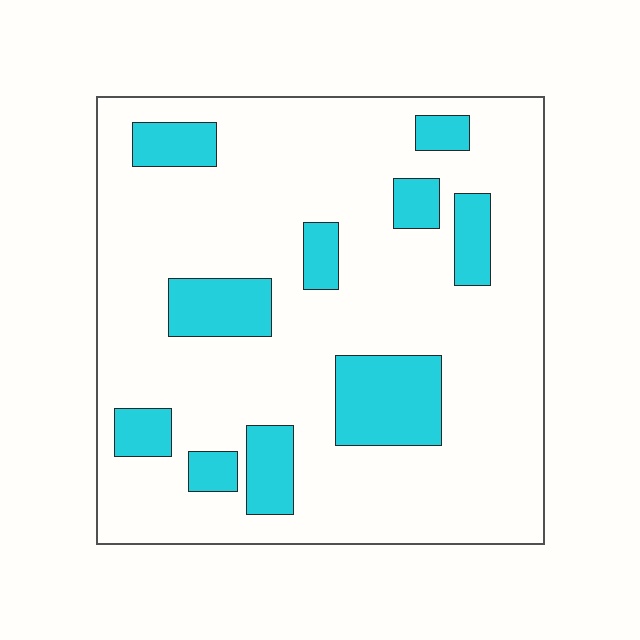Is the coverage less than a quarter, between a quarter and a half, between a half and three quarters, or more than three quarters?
Less than a quarter.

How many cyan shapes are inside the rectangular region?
10.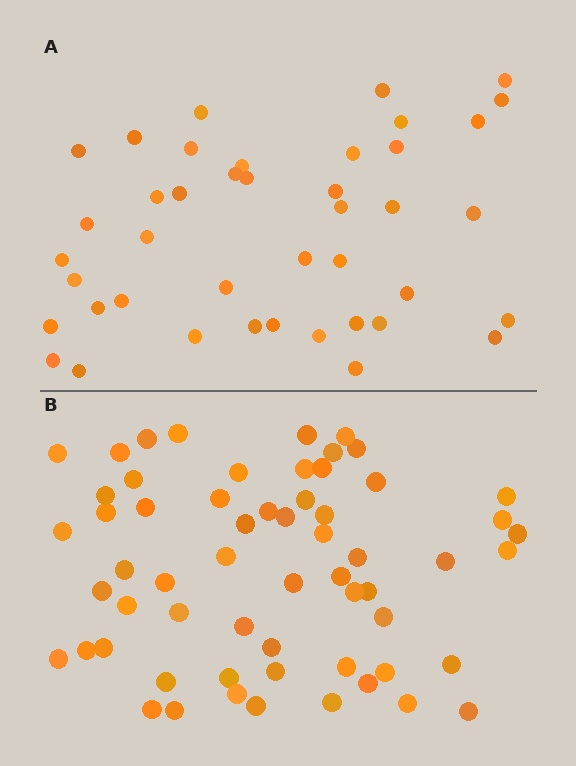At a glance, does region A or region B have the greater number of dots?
Region B (the bottom region) has more dots.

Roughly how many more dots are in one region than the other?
Region B has approximately 20 more dots than region A.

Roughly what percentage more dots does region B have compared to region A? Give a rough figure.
About 45% more.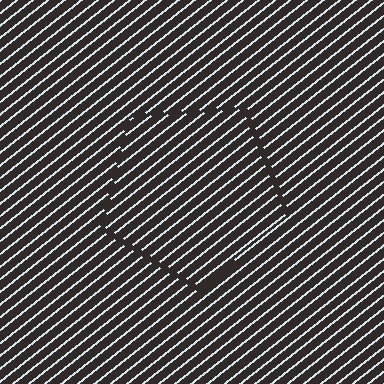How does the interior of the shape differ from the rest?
The interior of the shape contains the same grating, shifted by half a period — the contour is defined by the phase discontinuity where line-ends from the inner and outer gratings abut.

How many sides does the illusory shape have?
5 sides — the line-ends trace a pentagon.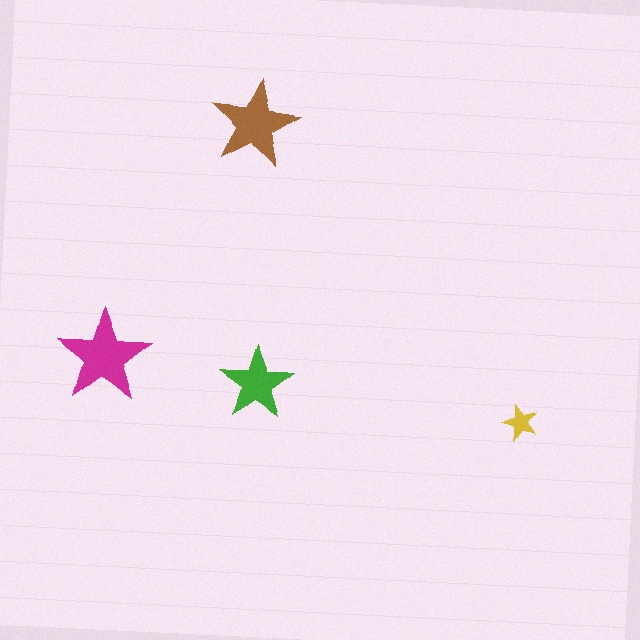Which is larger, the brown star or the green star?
The brown one.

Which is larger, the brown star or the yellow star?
The brown one.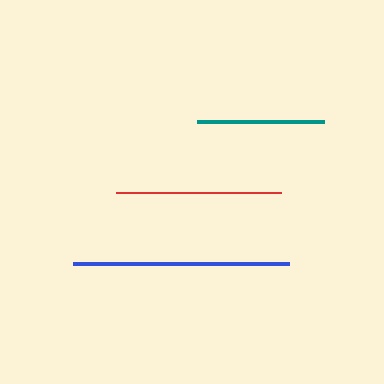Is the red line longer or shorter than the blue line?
The blue line is longer than the red line.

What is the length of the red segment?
The red segment is approximately 165 pixels long.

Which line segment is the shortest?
The teal line is the shortest at approximately 127 pixels.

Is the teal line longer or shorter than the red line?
The red line is longer than the teal line.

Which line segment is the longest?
The blue line is the longest at approximately 217 pixels.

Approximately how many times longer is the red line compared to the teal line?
The red line is approximately 1.3 times the length of the teal line.